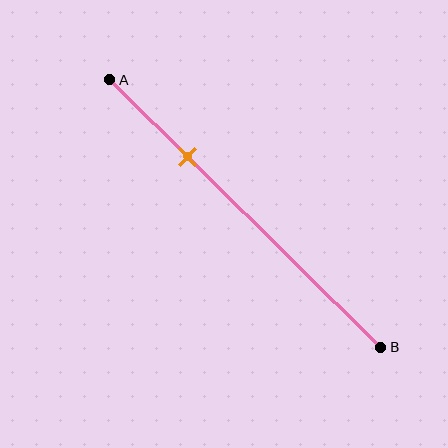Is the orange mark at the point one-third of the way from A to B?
No, the mark is at about 30% from A, not at the 33% one-third point.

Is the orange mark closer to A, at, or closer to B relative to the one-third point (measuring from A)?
The orange mark is closer to point A than the one-third point of segment AB.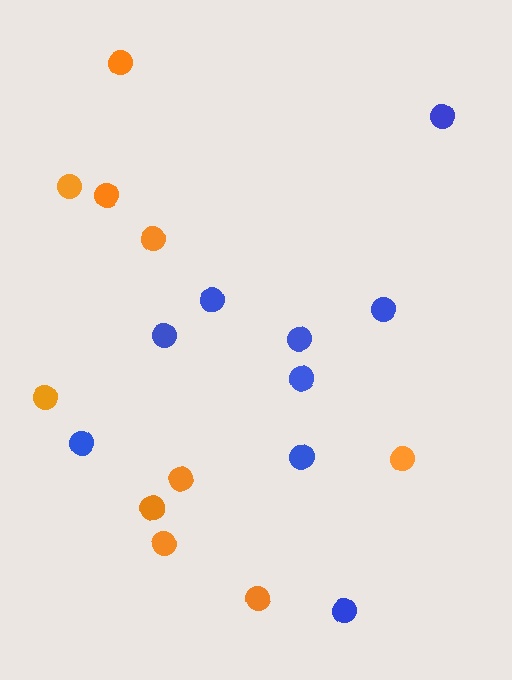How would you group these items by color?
There are 2 groups: one group of blue circles (9) and one group of orange circles (10).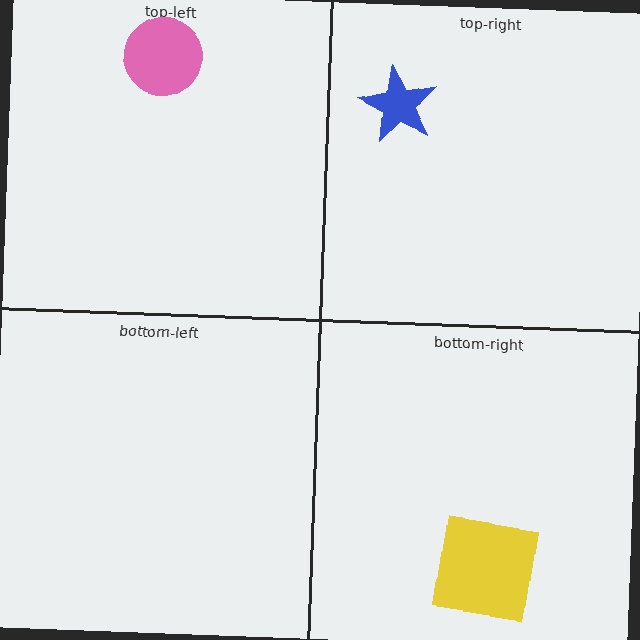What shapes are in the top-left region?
The pink circle.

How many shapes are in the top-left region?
1.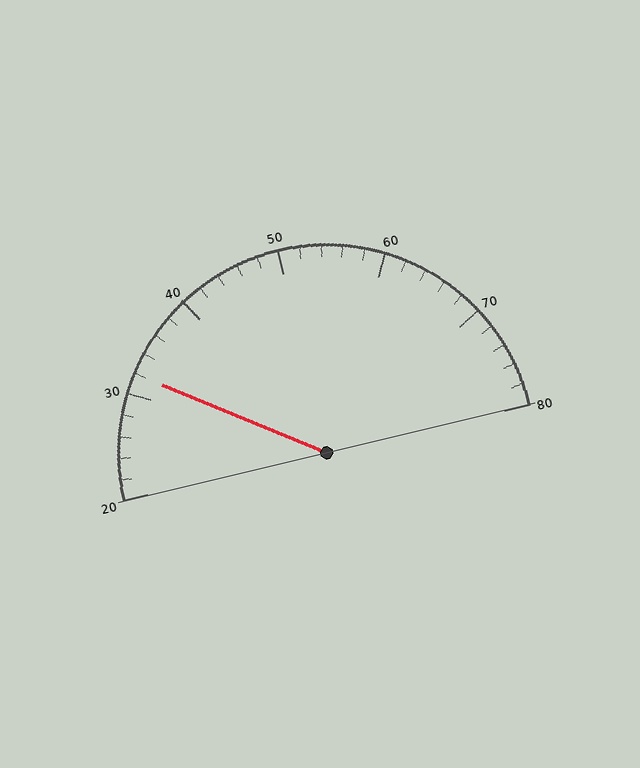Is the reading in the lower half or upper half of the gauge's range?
The reading is in the lower half of the range (20 to 80).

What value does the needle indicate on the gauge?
The needle indicates approximately 32.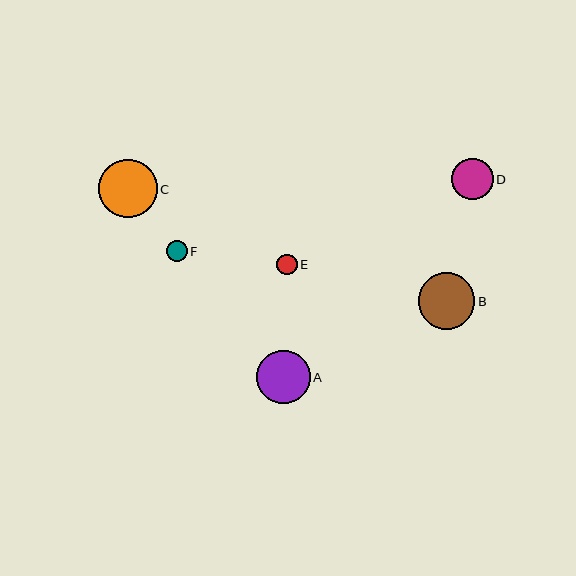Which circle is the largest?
Circle C is the largest with a size of approximately 58 pixels.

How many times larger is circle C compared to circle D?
Circle C is approximately 1.4 times the size of circle D.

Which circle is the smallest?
Circle E is the smallest with a size of approximately 20 pixels.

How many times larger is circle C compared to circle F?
Circle C is approximately 2.8 times the size of circle F.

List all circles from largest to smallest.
From largest to smallest: C, B, A, D, F, E.